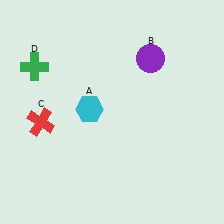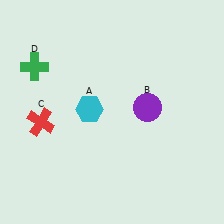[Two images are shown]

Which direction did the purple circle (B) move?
The purple circle (B) moved down.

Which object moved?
The purple circle (B) moved down.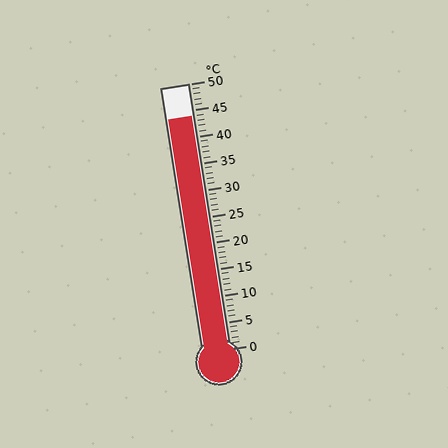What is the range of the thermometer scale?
The thermometer scale ranges from 0°C to 50°C.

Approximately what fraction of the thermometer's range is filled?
The thermometer is filled to approximately 90% of its range.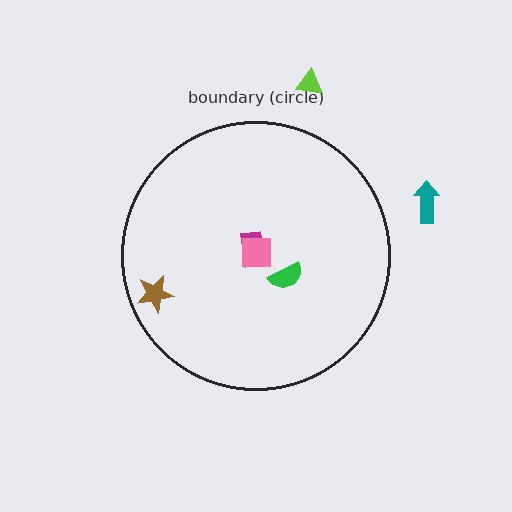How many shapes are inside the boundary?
4 inside, 2 outside.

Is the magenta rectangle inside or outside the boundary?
Inside.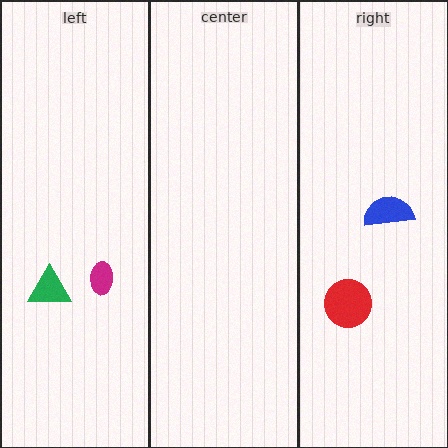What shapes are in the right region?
The blue semicircle, the red circle.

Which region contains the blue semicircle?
The right region.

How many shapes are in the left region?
2.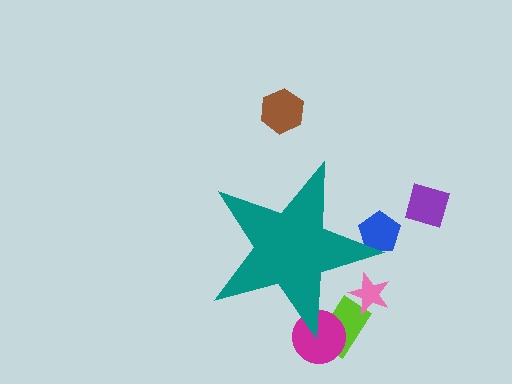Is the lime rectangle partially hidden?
Yes, the lime rectangle is partially hidden behind the teal star.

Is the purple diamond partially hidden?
No, the purple diamond is fully visible.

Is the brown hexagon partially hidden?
No, the brown hexagon is fully visible.